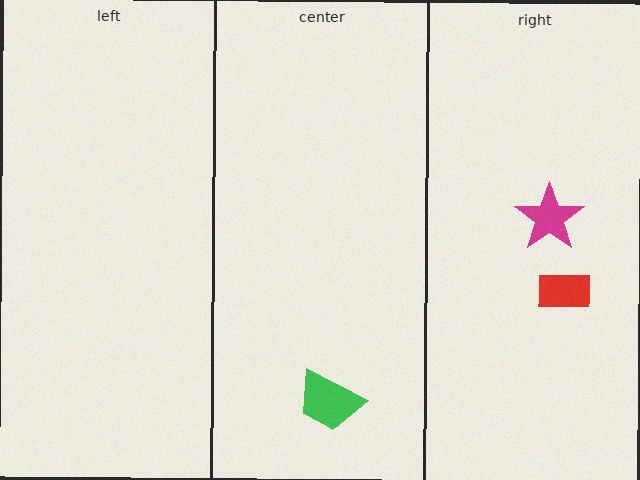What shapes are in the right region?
The red rectangle, the magenta star.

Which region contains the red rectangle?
The right region.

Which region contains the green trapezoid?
The center region.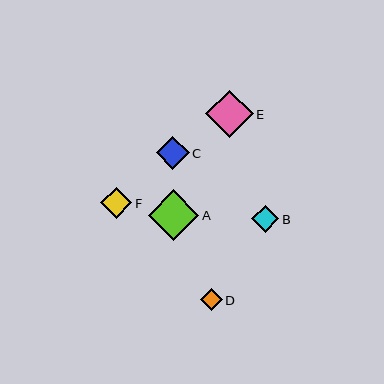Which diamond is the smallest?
Diamond D is the smallest with a size of approximately 21 pixels.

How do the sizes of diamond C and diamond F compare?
Diamond C and diamond F are approximately the same size.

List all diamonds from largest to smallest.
From largest to smallest: A, E, C, F, B, D.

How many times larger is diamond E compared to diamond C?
Diamond E is approximately 1.5 times the size of diamond C.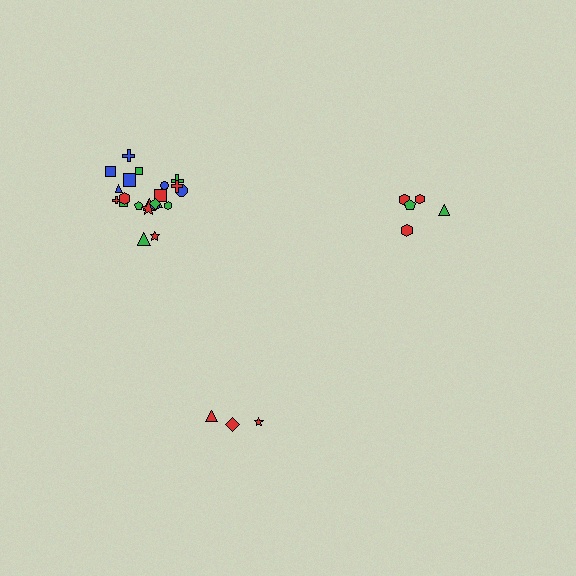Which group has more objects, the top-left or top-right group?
The top-left group.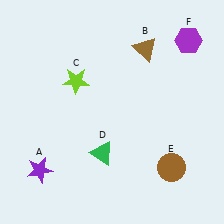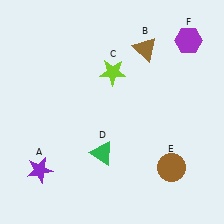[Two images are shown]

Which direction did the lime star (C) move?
The lime star (C) moved right.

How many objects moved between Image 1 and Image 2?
1 object moved between the two images.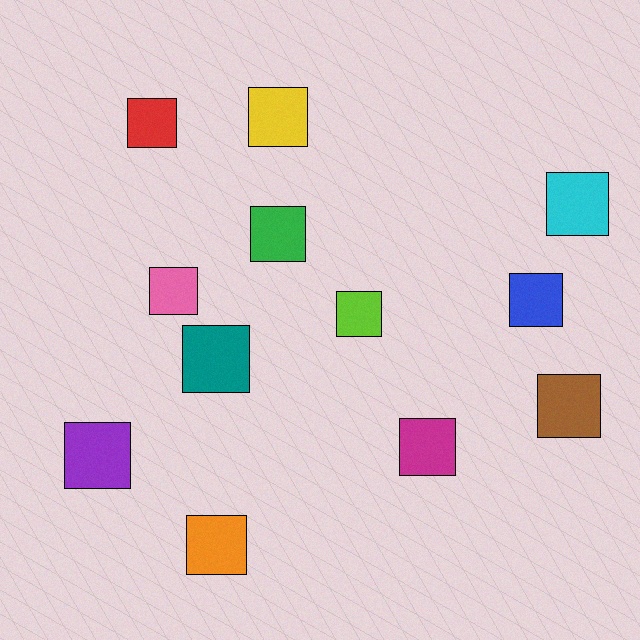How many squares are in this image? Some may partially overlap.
There are 12 squares.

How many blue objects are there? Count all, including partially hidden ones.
There is 1 blue object.